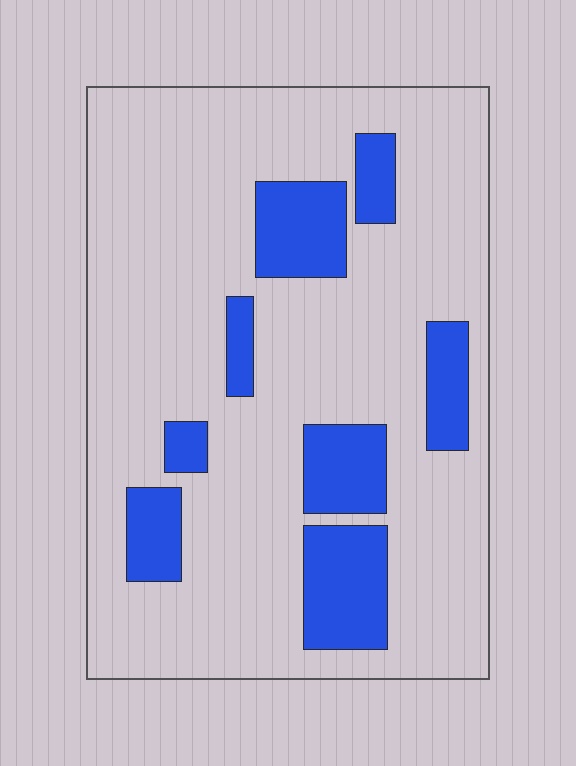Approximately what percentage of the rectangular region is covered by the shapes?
Approximately 20%.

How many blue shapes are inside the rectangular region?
8.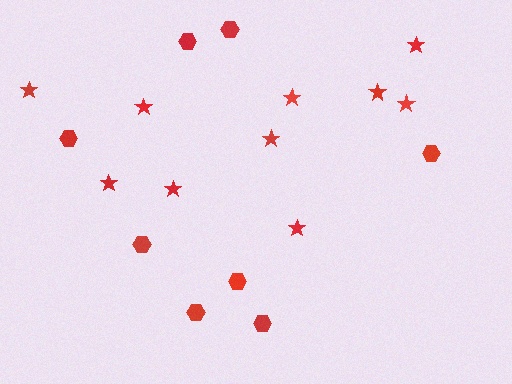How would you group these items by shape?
There are 2 groups: one group of hexagons (8) and one group of stars (10).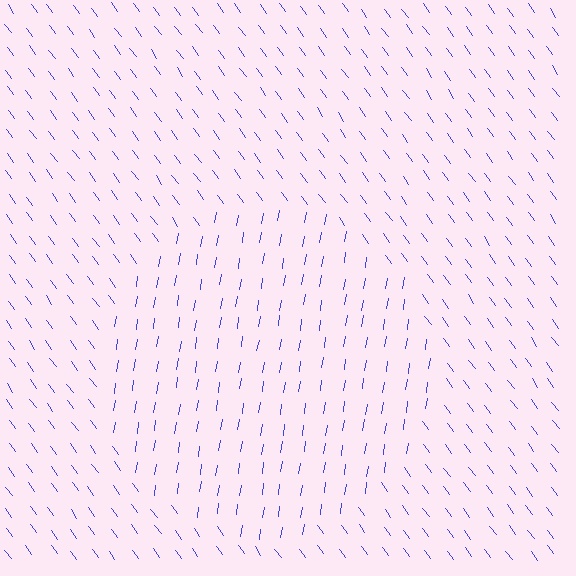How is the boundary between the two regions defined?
The boundary is defined purely by a change in line orientation (approximately 45 degrees difference). All lines are the same color and thickness.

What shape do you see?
I see a circle.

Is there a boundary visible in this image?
Yes, there is a texture boundary formed by a change in line orientation.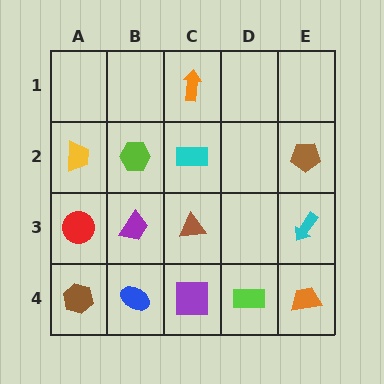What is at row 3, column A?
A red circle.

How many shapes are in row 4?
5 shapes.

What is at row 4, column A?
A brown hexagon.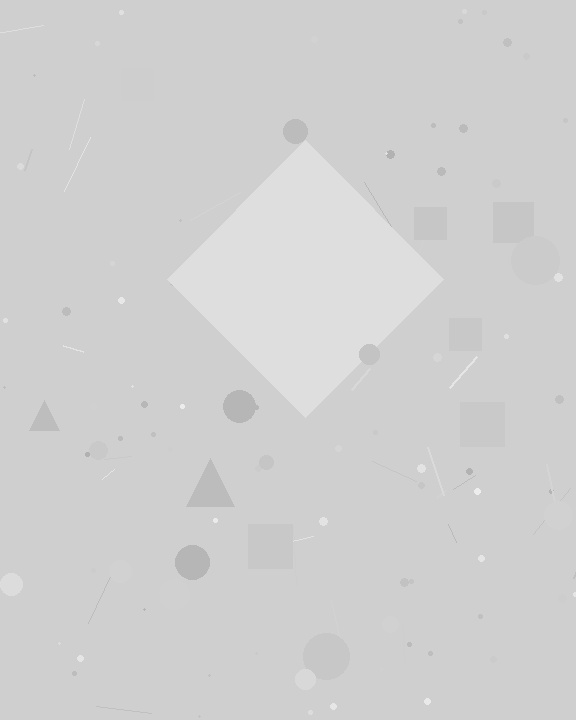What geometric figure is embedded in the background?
A diamond is embedded in the background.